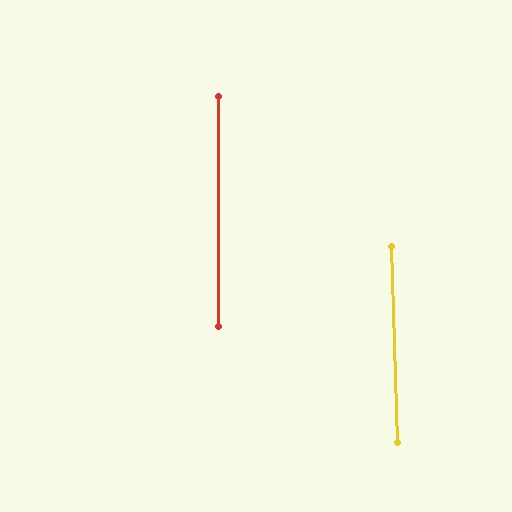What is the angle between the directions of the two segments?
Approximately 1 degree.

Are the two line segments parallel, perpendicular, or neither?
Parallel — their directions differ by only 1.4°.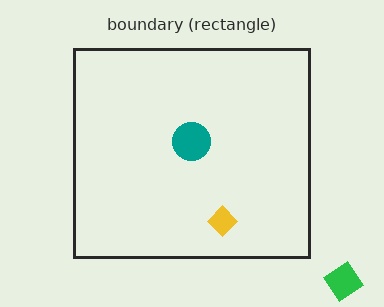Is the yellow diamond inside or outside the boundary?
Inside.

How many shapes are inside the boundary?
2 inside, 1 outside.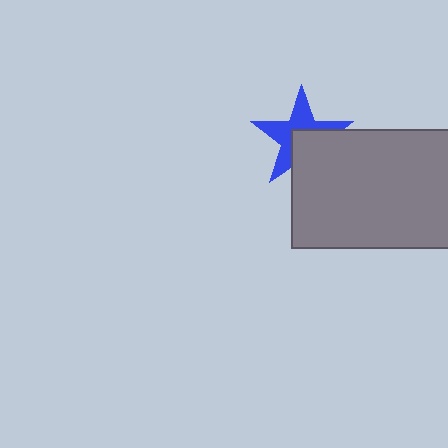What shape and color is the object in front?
The object in front is a gray rectangle.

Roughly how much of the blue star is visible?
About half of it is visible (roughly 57%).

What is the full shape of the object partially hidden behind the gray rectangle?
The partially hidden object is a blue star.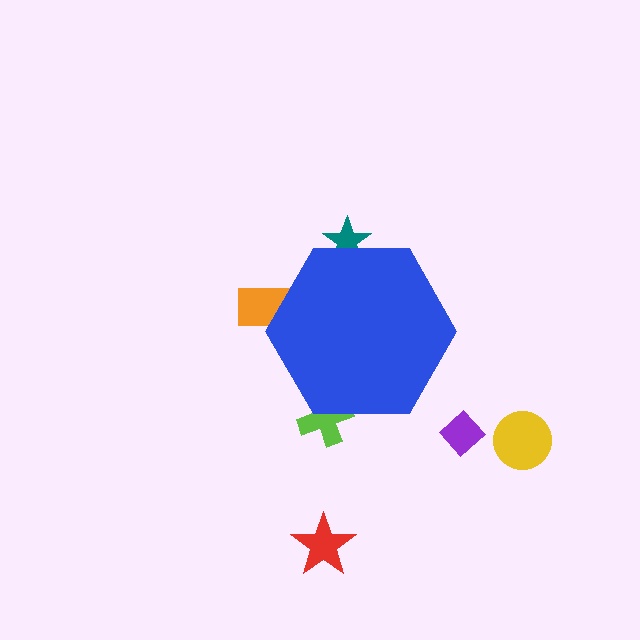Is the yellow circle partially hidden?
No, the yellow circle is fully visible.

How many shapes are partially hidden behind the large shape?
3 shapes are partially hidden.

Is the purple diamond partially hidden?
No, the purple diamond is fully visible.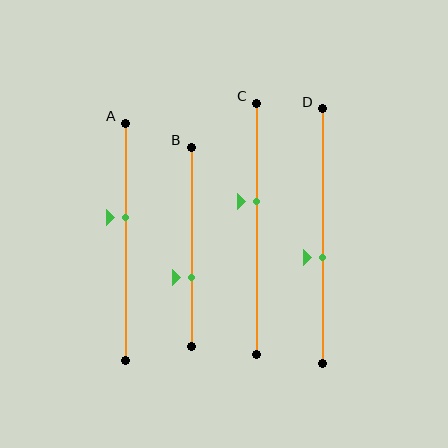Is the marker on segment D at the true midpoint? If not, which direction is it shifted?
No, the marker on segment D is shifted downward by about 8% of the segment length.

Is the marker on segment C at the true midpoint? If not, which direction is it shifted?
No, the marker on segment C is shifted upward by about 11% of the segment length.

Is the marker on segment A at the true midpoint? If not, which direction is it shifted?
No, the marker on segment A is shifted upward by about 10% of the segment length.